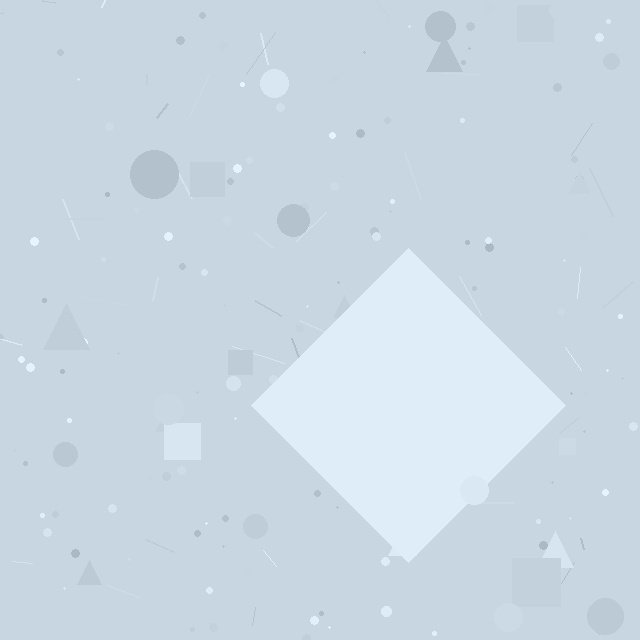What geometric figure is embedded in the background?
A diamond is embedded in the background.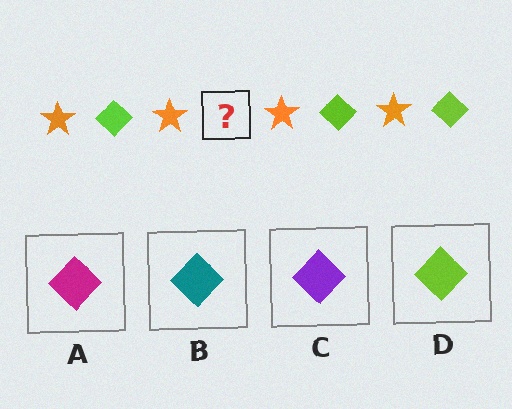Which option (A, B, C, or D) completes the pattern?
D.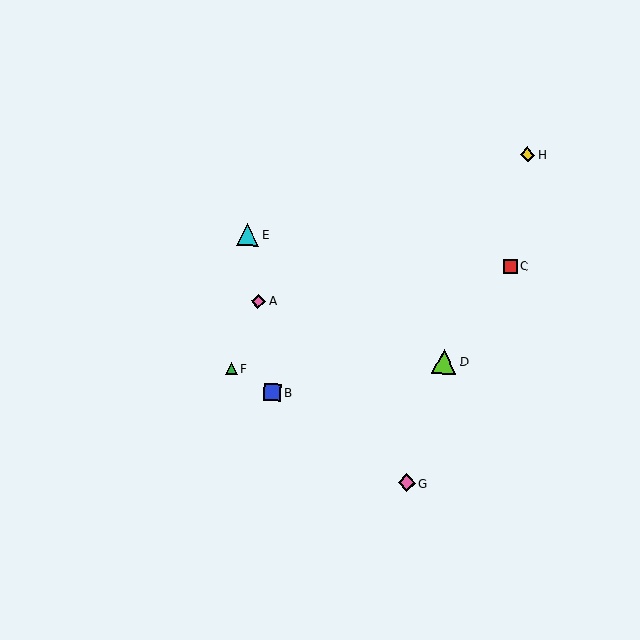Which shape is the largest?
The lime triangle (labeled D) is the largest.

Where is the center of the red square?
The center of the red square is at (511, 266).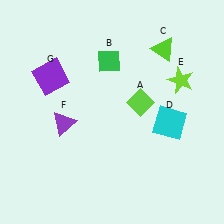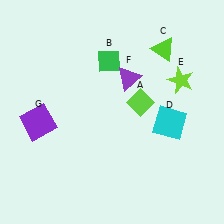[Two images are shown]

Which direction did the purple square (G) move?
The purple square (G) moved down.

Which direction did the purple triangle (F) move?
The purple triangle (F) moved right.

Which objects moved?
The objects that moved are: the purple triangle (F), the purple square (G).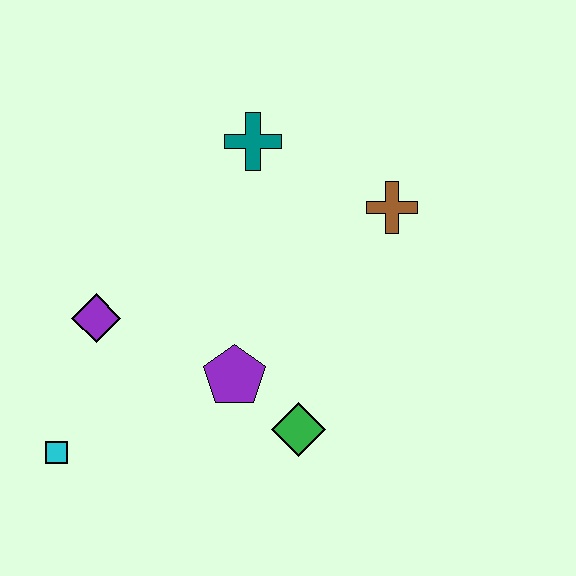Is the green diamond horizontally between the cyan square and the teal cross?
No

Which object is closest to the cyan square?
The purple diamond is closest to the cyan square.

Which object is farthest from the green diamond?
The teal cross is farthest from the green diamond.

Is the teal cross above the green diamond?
Yes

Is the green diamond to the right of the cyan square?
Yes